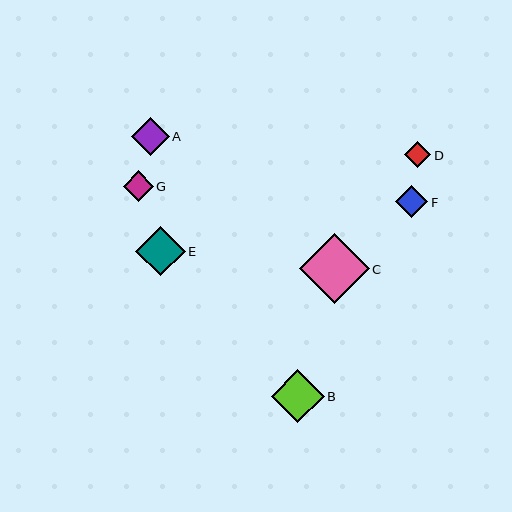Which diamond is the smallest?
Diamond D is the smallest with a size of approximately 26 pixels.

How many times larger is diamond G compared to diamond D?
Diamond G is approximately 1.2 times the size of diamond D.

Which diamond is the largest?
Diamond C is the largest with a size of approximately 70 pixels.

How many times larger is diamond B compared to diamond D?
Diamond B is approximately 2.0 times the size of diamond D.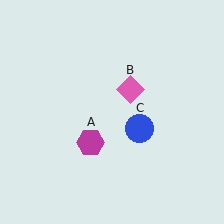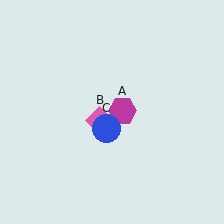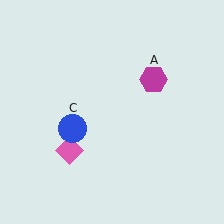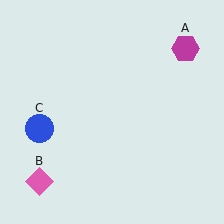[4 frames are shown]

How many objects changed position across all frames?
3 objects changed position: magenta hexagon (object A), pink diamond (object B), blue circle (object C).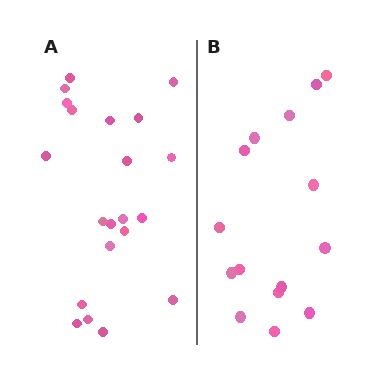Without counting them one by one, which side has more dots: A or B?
Region A (the left region) has more dots.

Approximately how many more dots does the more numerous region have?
Region A has about 6 more dots than region B.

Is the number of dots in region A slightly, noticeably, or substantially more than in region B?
Region A has noticeably more, but not dramatically so. The ratio is roughly 1.4 to 1.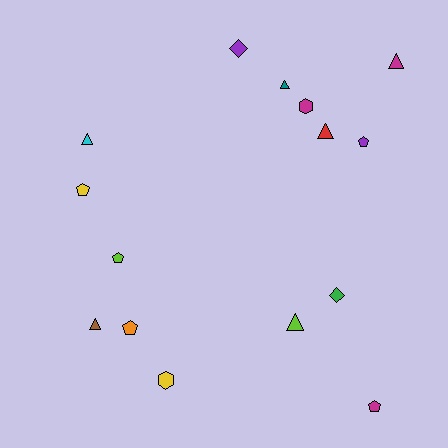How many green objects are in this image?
There is 1 green object.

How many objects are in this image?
There are 15 objects.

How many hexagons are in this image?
There are 2 hexagons.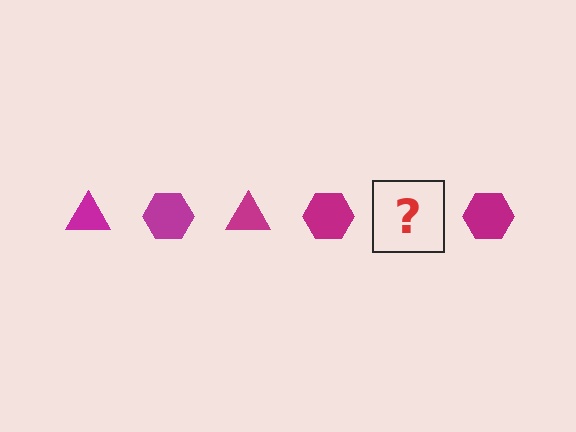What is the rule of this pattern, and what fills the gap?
The rule is that the pattern cycles through triangle, hexagon shapes in magenta. The gap should be filled with a magenta triangle.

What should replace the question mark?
The question mark should be replaced with a magenta triangle.